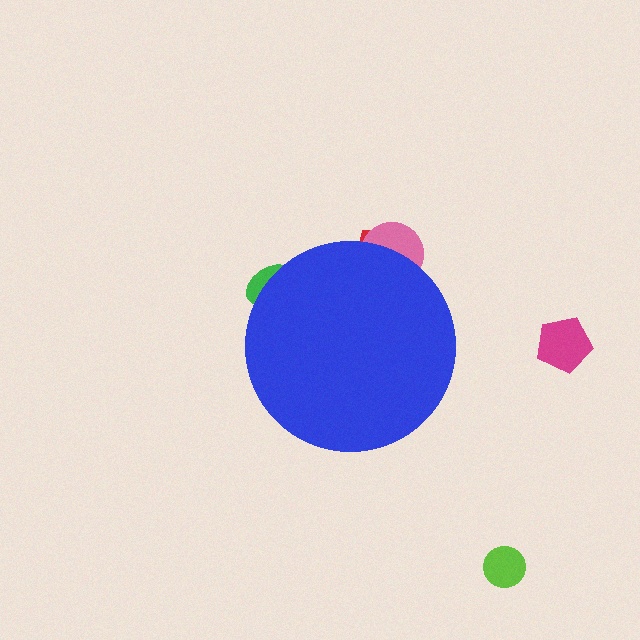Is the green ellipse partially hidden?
Yes, the green ellipse is partially hidden behind the blue circle.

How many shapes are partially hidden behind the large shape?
3 shapes are partially hidden.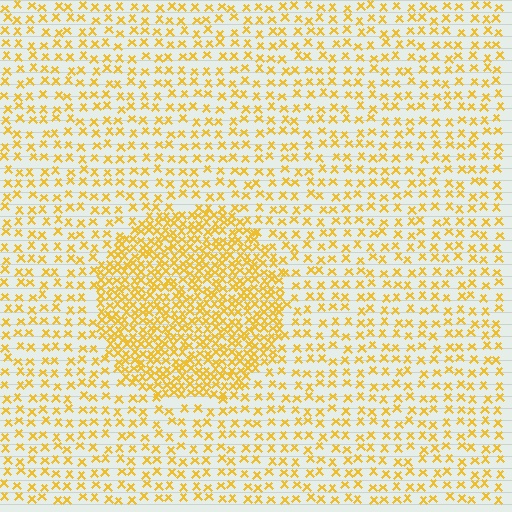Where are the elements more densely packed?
The elements are more densely packed inside the circle boundary.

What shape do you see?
I see a circle.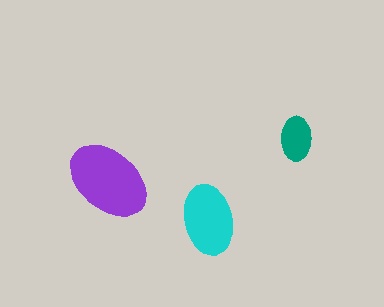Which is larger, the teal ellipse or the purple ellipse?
The purple one.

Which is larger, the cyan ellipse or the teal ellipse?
The cyan one.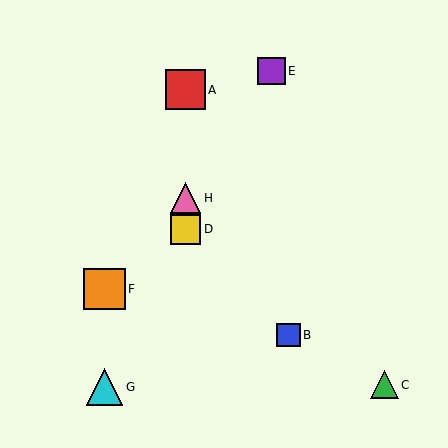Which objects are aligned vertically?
Objects A, D, H are aligned vertically.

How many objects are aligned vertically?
3 objects (A, D, H) are aligned vertically.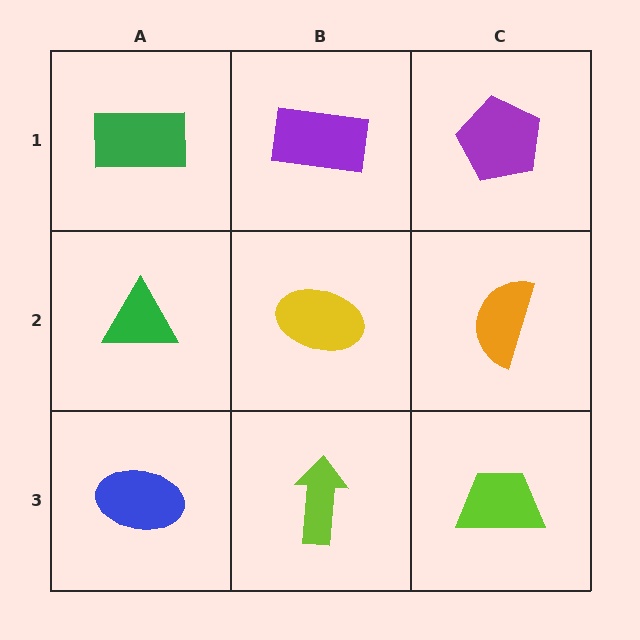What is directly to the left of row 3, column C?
A lime arrow.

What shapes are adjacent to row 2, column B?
A purple rectangle (row 1, column B), a lime arrow (row 3, column B), a green triangle (row 2, column A), an orange semicircle (row 2, column C).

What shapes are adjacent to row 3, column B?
A yellow ellipse (row 2, column B), a blue ellipse (row 3, column A), a lime trapezoid (row 3, column C).